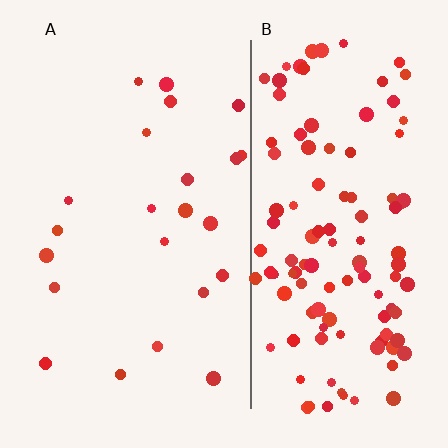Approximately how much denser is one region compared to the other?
Approximately 5.3× — region B over region A.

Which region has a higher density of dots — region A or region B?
B (the right).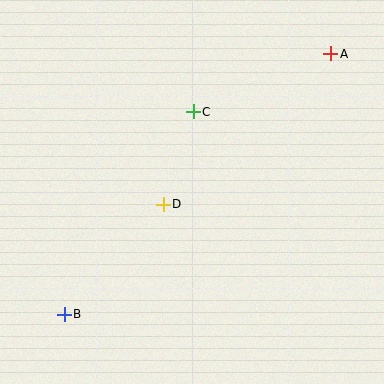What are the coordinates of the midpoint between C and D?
The midpoint between C and D is at (178, 158).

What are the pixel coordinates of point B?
Point B is at (64, 314).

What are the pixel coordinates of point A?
Point A is at (331, 54).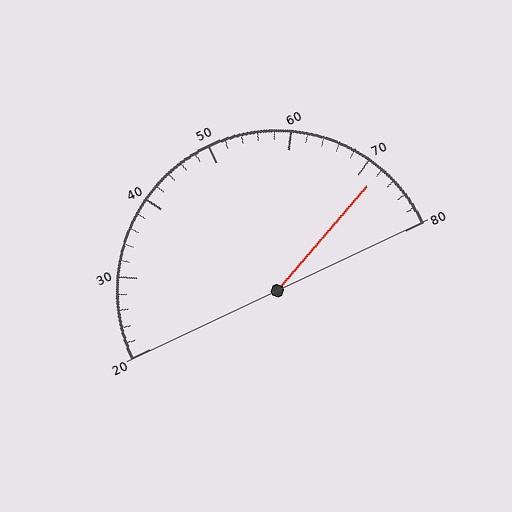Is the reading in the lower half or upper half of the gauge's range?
The reading is in the upper half of the range (20 to 80).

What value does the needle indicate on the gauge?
The needle indicates approximately 72.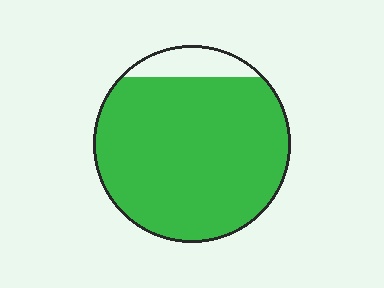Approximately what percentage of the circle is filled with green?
Approximately 90%.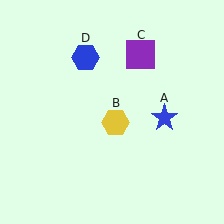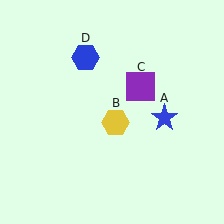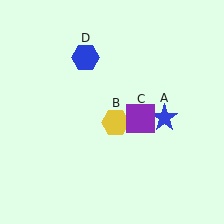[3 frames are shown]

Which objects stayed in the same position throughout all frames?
Blue star (object A) and yellow hexagon (object B) and blue hexagon (object D) remained stationary.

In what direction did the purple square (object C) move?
The purple square (object C) moved down.